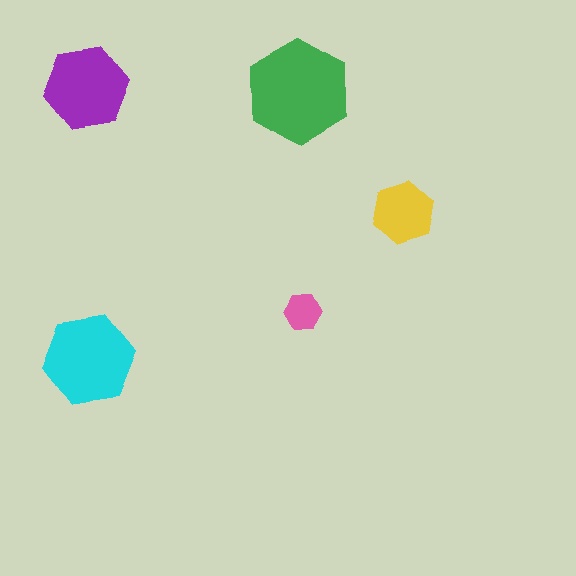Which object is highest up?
The purple hexagon is topmost.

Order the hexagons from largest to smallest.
the green one, the cyan one, the purple one, the yellow one, the pink one.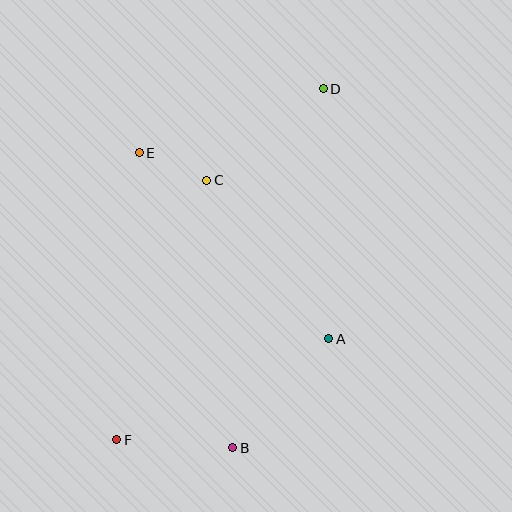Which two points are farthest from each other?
Points D and F are farthest from each other.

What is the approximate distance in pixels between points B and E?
The distance between B and E is approximately 310 pixels.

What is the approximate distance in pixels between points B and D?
The distance between B and D is approximately 370 pixels.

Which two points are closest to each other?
Points C and E are closest to each other.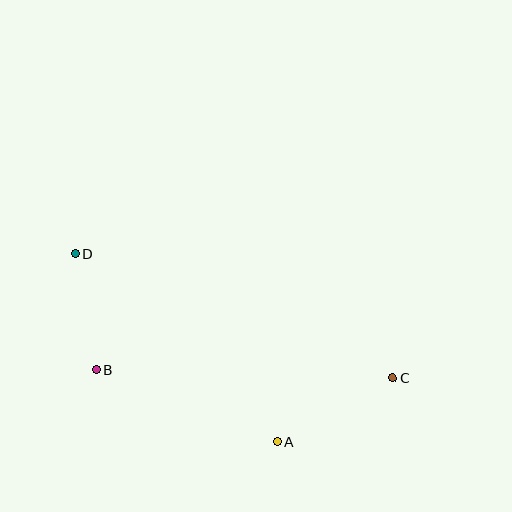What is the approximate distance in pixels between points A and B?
The distance between A and B is approximately 195 pixels.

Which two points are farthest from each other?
Points C and D are farthest from each other.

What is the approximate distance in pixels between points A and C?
The distance between A and C is approximately 132 pixels.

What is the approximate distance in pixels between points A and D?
The distance between A and D is approximately 276 pixels.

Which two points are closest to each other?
Points B and D are closest to each other.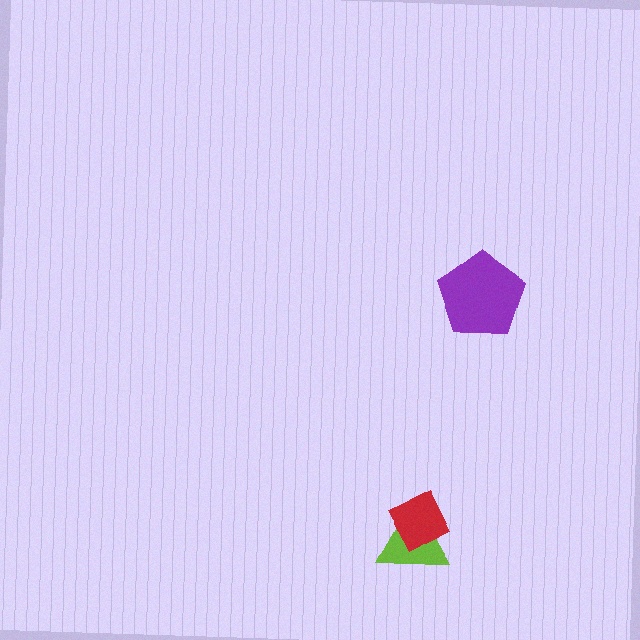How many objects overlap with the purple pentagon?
0 objects overlap with the purple pentagon.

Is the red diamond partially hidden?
No, no other shape covers it.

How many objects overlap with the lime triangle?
1 object overlaps with the lime triangle.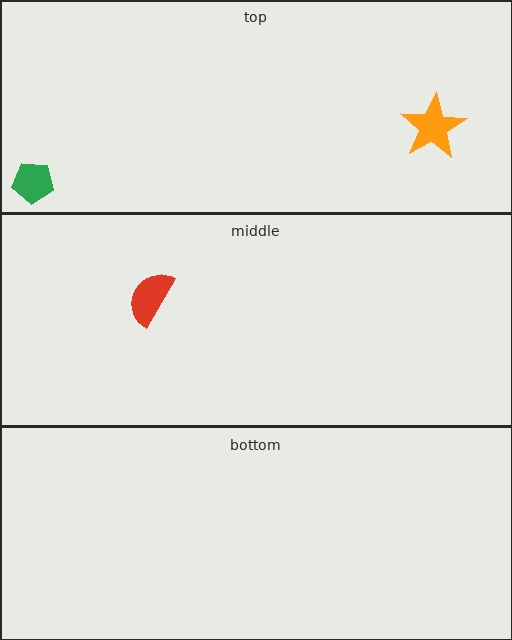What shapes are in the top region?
The green pentagon, the orange star.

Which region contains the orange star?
The top region.